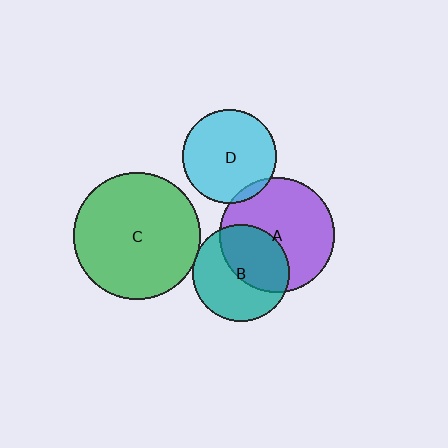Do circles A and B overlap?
Yes.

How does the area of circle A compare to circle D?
Approximately 1.5 times.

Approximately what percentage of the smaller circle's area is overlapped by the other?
Approximately 45%.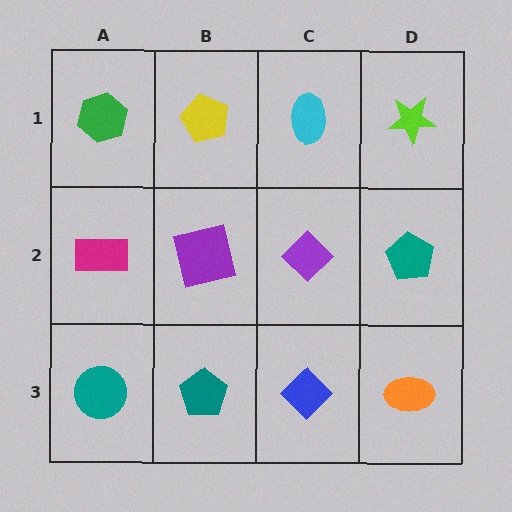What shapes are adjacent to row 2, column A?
A green hexagon (row 1, column A), a teal circle (row 3, column A), a purple square (row 2, column B).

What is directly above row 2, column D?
A lime star.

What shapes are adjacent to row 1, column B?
A purple square (row 2, column B), a green hexagon (row 1, column A), a cyan ellipse (row 1, column C).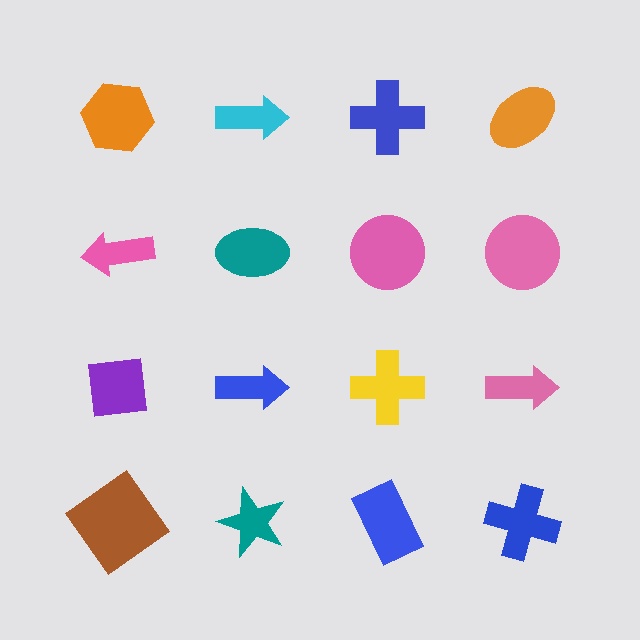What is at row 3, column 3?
A yellow cross.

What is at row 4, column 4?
A blue cross.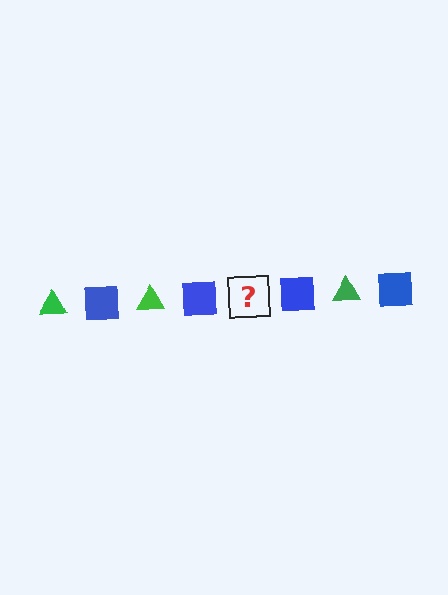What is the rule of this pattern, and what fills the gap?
The rule is that the pattern alternates between green triangle and blue square. The gap should be filled with a green triangle.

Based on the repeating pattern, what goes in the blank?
The blank should be a green triangle.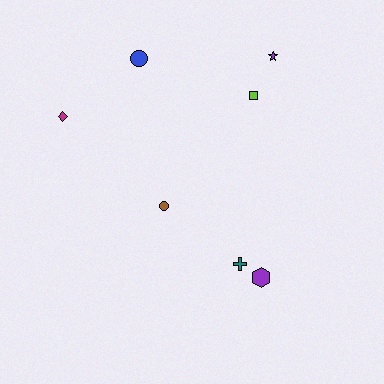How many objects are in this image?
There are 7 objects.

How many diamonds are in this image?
There is 1 diamond.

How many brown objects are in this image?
There is 1 brown object.